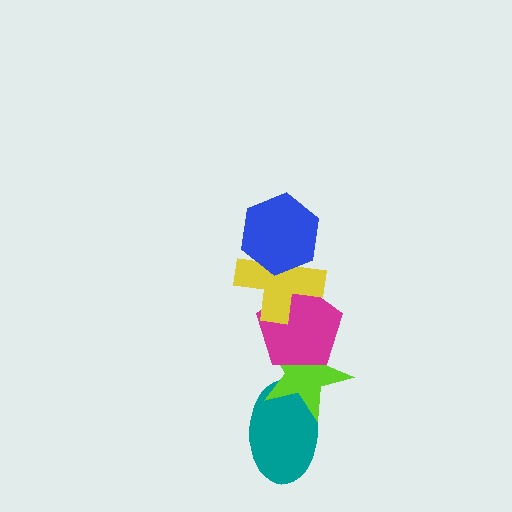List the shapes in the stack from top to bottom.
From top to bottom: the blue hexagon, the yellow cross, the magenta pentagon, the lime star, the teal ellipse.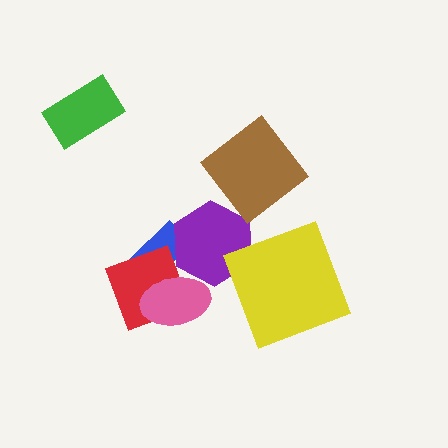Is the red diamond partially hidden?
Yes, it is partially covered by another shape.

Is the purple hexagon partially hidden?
Yes, it is partially covered by another shape.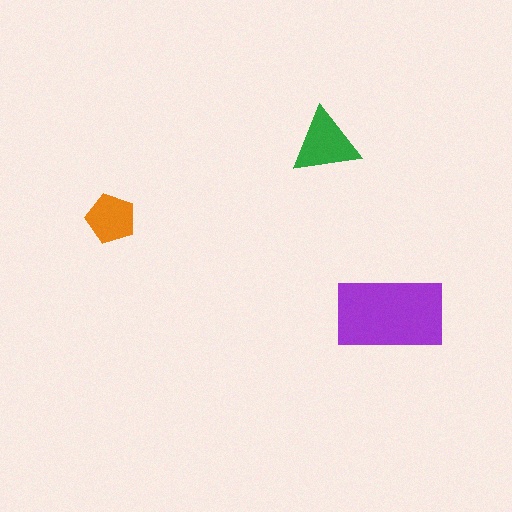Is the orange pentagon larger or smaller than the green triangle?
Smaller.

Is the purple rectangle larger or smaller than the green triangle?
Larger.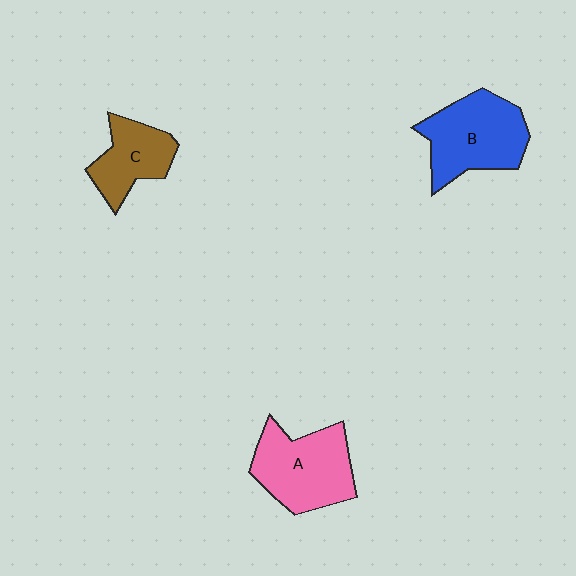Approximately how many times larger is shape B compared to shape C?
Approximately 1.5 times.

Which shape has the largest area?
Shape B (blue).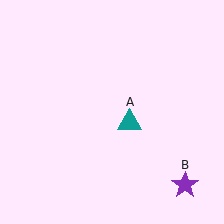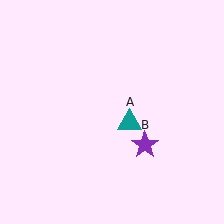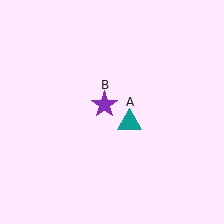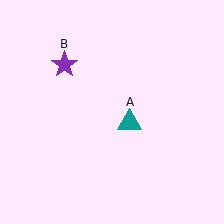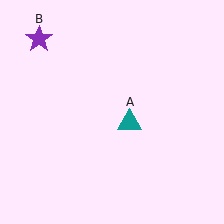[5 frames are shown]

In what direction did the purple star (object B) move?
The purple star (object B) moved up and to the left.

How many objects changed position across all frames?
1 object changed position: purple star (object B).